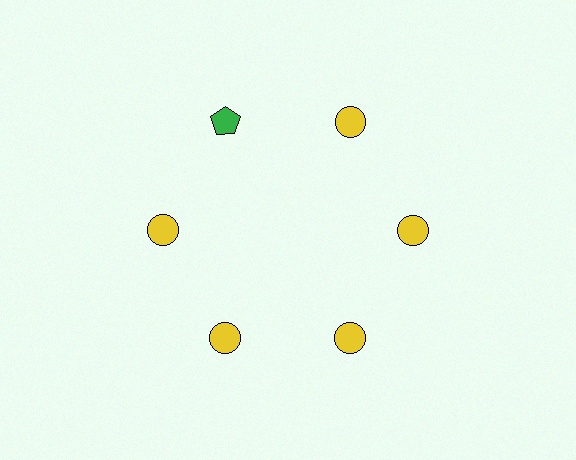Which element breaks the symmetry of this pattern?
The green pentagon at roughly the 11 o'clock position breaks the symmetry. All other shapes are yellow circles.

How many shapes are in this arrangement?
There are 6 shapes arranged in a ring pattern.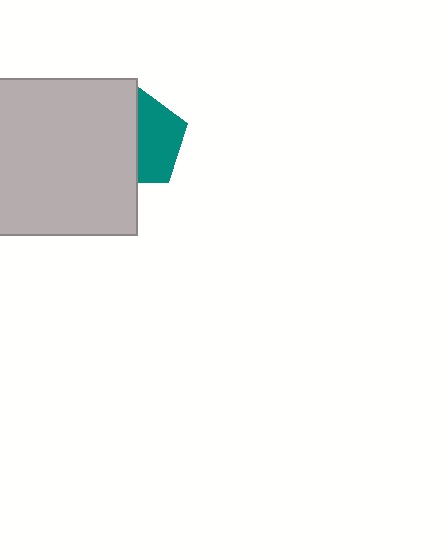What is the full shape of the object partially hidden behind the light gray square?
The partially hidden object is a teal pentagon.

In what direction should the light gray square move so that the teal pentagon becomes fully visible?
The light gray square should move left. That is the shortest direction to clear the overlap and leave the teal pentagon fully visible.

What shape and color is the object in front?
The object in front is a light gray square.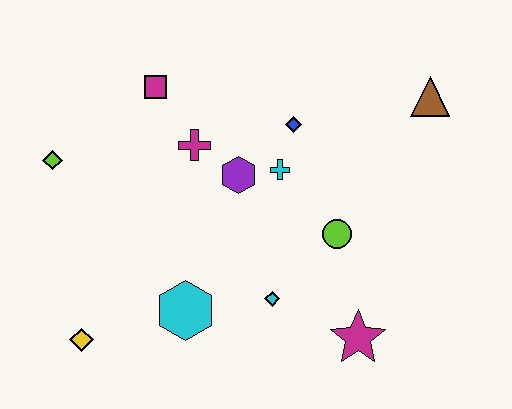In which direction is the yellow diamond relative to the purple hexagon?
The yellow diamond is below the purple hexagon.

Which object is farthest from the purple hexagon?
The yellow diamond is farthest from the purple hexagon.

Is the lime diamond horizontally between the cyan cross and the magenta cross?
No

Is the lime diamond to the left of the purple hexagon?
Yes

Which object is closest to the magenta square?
The magenta cross is closest to the magenta square.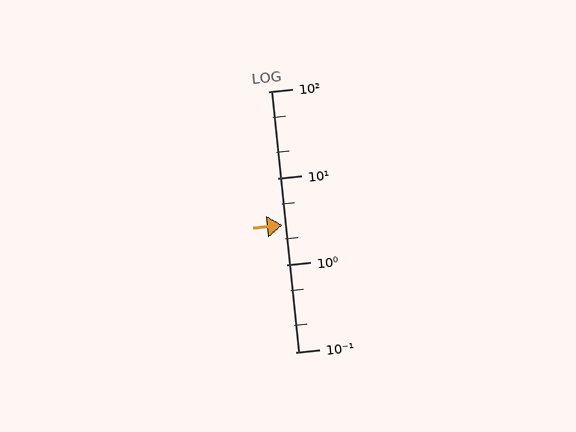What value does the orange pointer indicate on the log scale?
The pointer indicates approximately 2.9.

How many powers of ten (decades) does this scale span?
The scale spans 3 decades, from 0.1 to 100.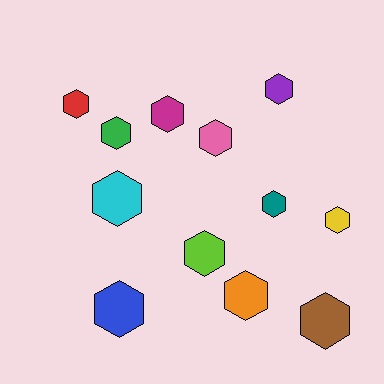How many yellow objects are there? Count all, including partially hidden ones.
There is 1 yellow object.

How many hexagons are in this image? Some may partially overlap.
There are 12 hexagons.